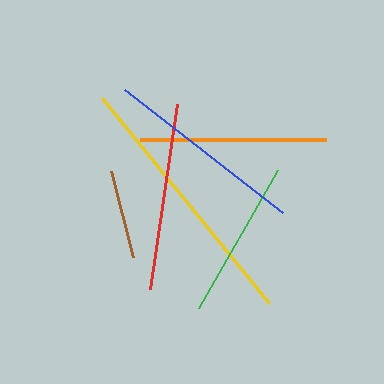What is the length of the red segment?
The red segment is approximately 187 pixels long.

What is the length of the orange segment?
The orange segment is approximately 186 pixels long.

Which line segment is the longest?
The yellow line is the longest at approximately 264 pixels.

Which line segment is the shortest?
The brown line is the shortest at approximately 88 pixels.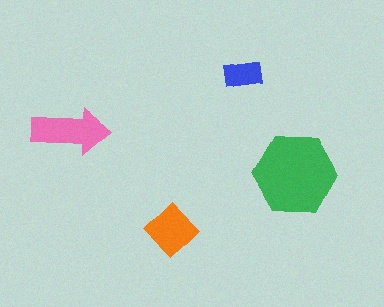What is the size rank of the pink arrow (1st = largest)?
2nd.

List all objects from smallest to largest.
The blue rectangle, the orange diamond, the pink arrow, the green hexagon.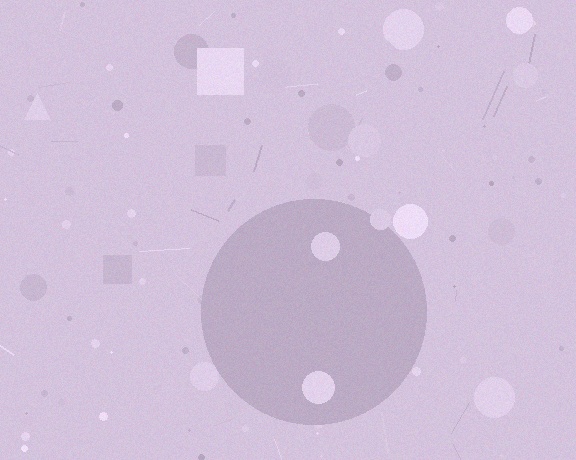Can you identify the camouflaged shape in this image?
The camouflaged shape is a circle.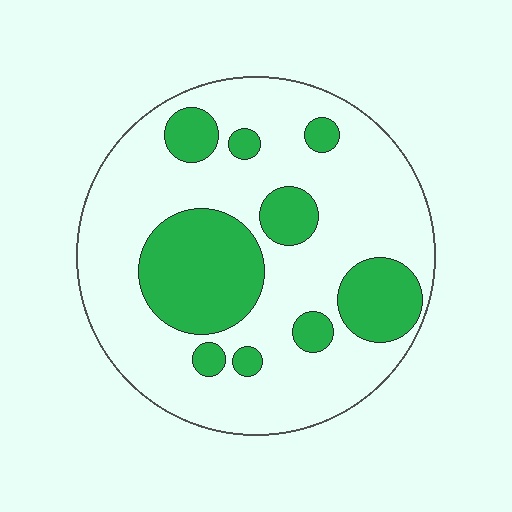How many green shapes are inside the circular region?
9.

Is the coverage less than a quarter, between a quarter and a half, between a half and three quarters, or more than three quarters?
Between a quarter and a half.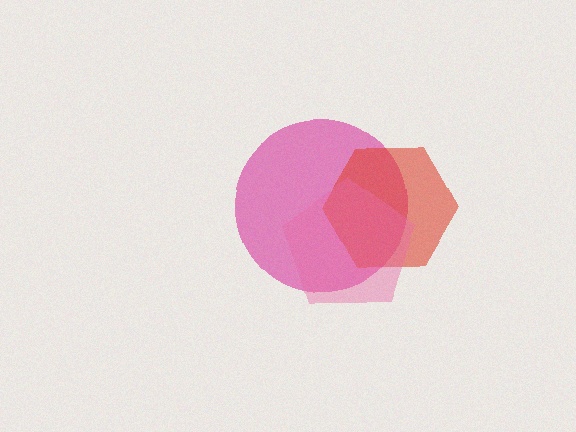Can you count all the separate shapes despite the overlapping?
Yes, there are 3 separate shapes.